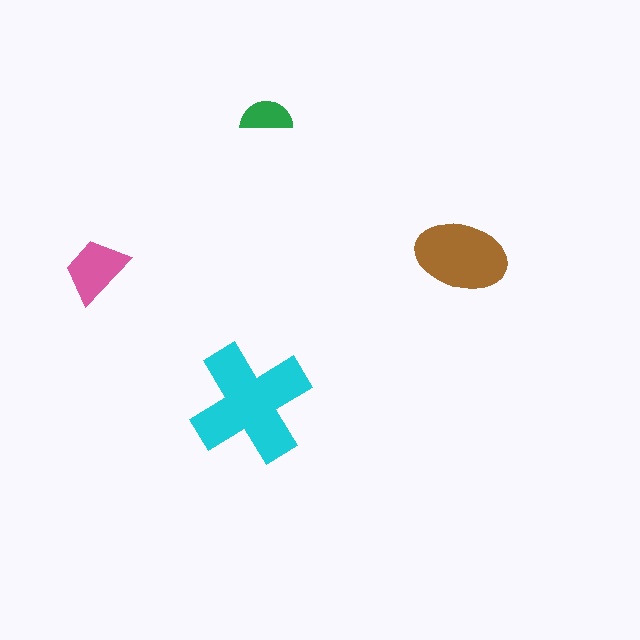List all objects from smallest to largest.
The green semicircle, the pink trapezoid, the brown ellipse, the cyan cross.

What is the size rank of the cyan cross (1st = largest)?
1st.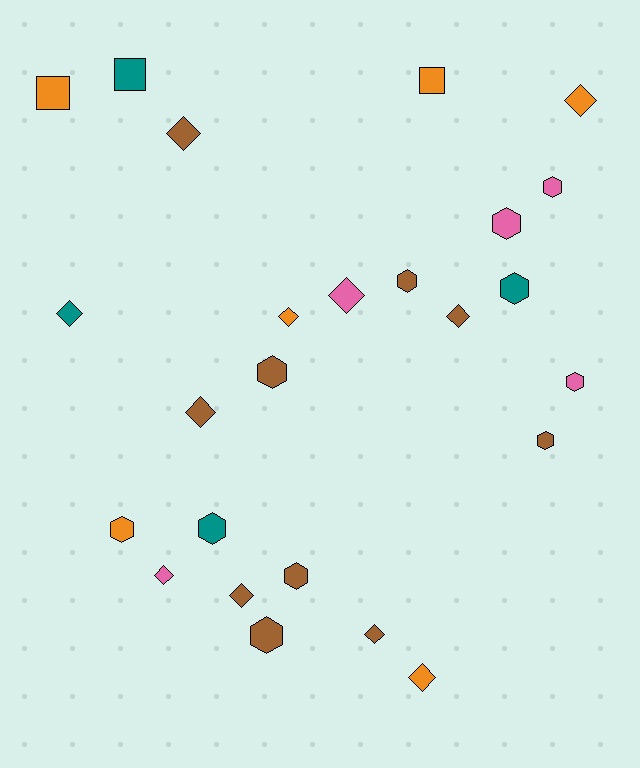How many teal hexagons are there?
There are 2 teal hexagons.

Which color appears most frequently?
Brown, with 10 objects.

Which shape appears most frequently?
Diamond, with 11 objects.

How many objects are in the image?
There are 25 objects.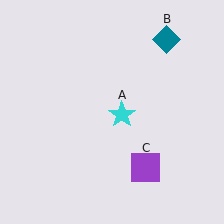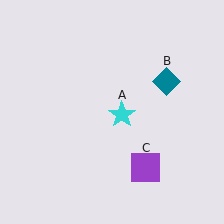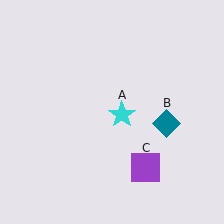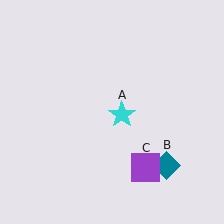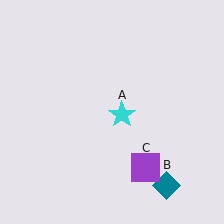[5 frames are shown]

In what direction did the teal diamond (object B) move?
The teal diamond (object B) moved down.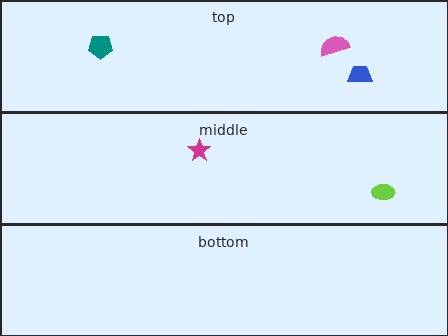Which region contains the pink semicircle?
The top region.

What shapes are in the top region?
The teal pentagon, the blue trapezoid, the pink semicircle.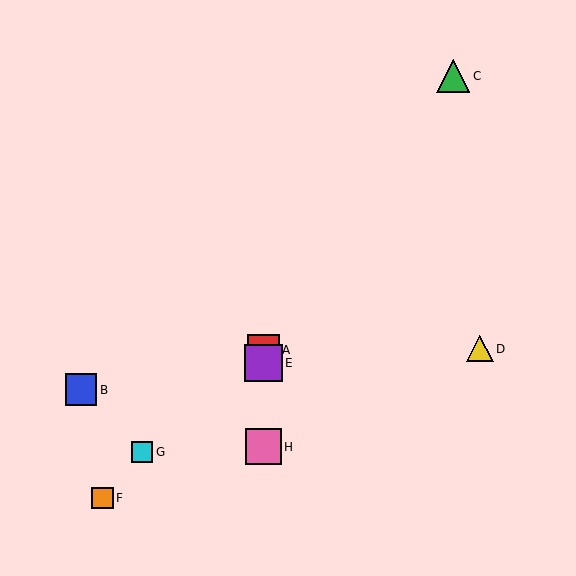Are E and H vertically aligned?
Yes, both are at x≈263.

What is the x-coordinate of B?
Object B is at x≈81.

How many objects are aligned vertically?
3 objects (A, E, H) are aligned vertically.